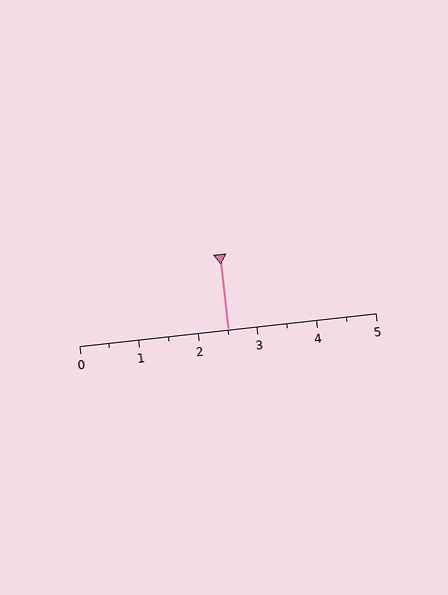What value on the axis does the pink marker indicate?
The marker indicates approximately 2.5.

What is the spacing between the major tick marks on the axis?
The major ticks are spaced 1 apart.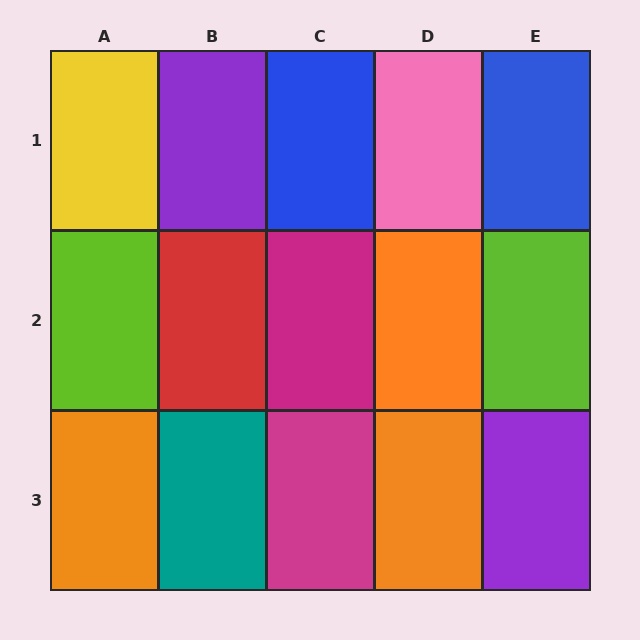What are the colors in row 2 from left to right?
Lime, red, magenta, orange, lime.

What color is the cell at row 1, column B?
Purple.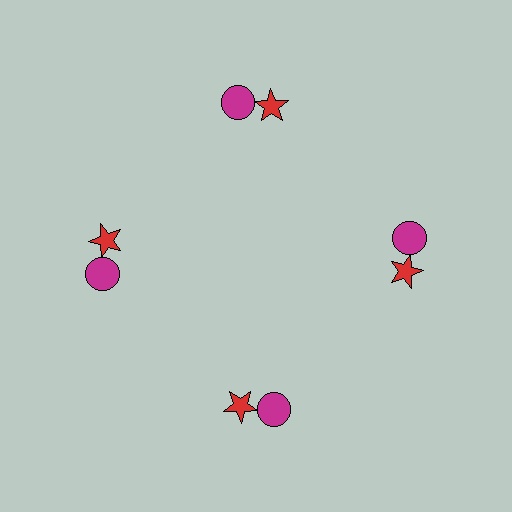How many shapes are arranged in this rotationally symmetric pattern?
There are 8 shapes, arranged in 4 groups of 2.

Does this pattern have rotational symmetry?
Yes, this pattern has 4-fold rotational symmetry. It looks the same after rotating 90 degrees around the center.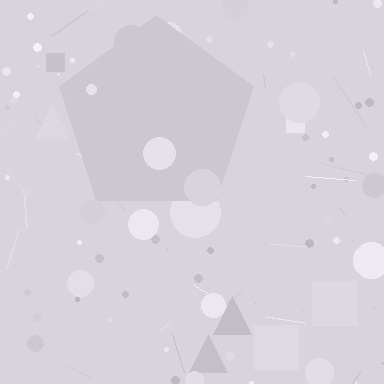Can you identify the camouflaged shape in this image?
The camouflaged shape is a pentagon.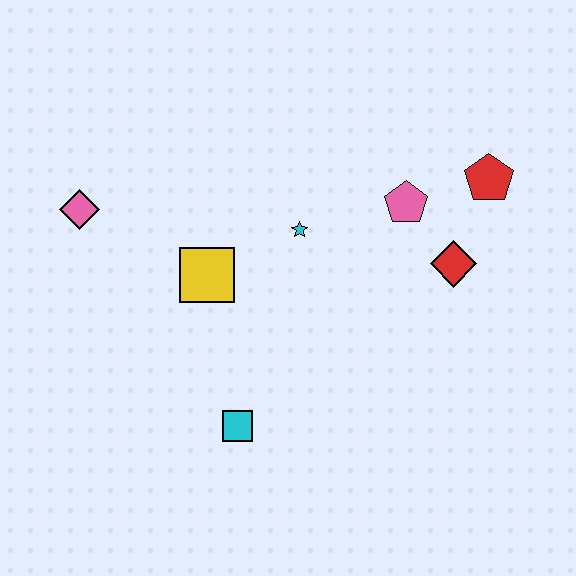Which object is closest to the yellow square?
The cyan star is closest to the yellow square.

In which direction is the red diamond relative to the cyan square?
The red diamond is to the right of the cyan square.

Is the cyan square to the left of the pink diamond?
No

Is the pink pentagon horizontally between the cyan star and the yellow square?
No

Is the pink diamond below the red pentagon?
Yes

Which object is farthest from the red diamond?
The pink diamond is farthest from the red diamond.